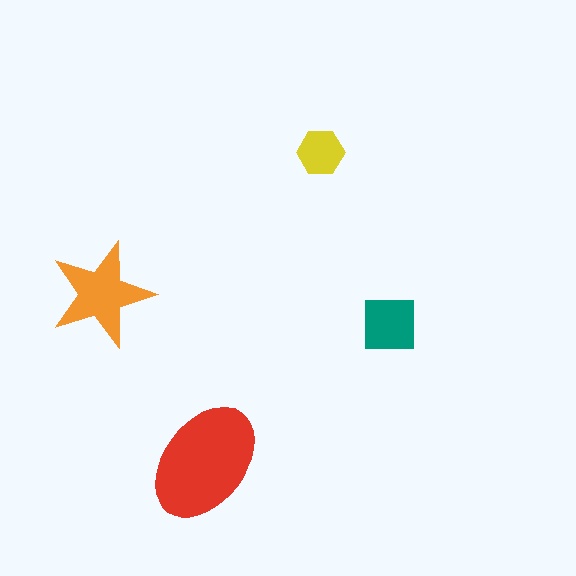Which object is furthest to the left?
The orange star is leftmost.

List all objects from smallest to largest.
The yellow hexagon, the teal square, the orange star, the red ellipse.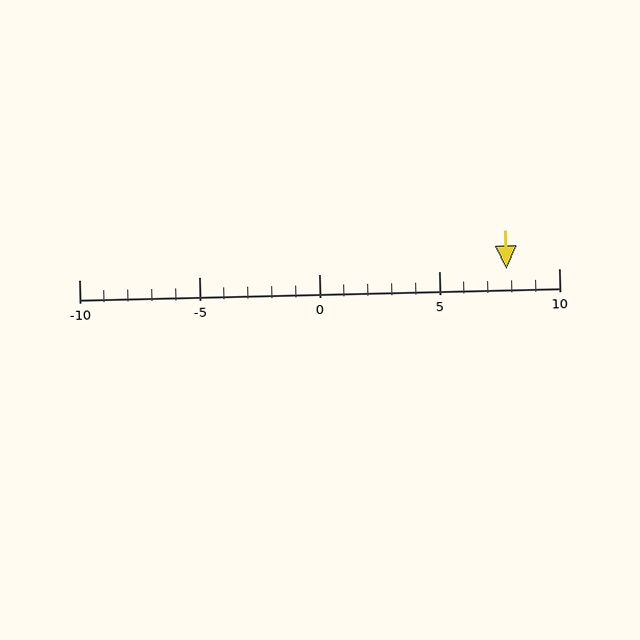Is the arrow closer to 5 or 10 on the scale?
The arrow is closer to 10.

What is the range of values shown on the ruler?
The ruler shows values from -10 to 10.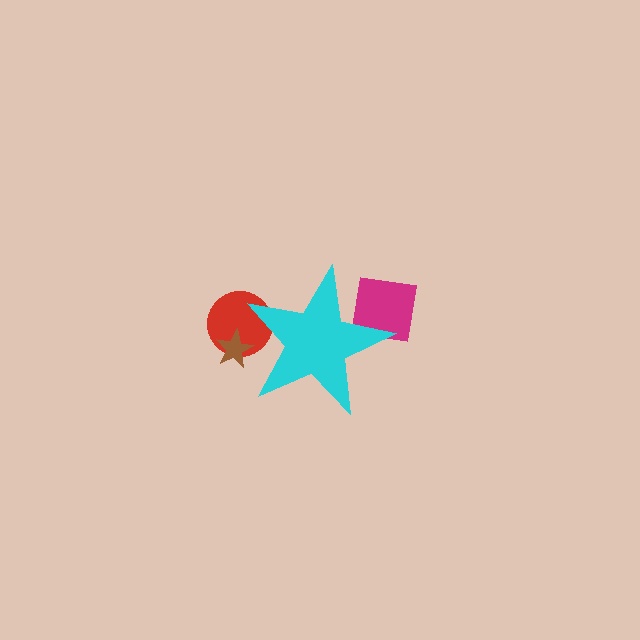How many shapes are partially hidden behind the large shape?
3 shapes are partially hidden.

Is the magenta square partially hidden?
Yes, the magenta square is partially hidden behind the cyan star.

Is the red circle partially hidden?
Yes, the red circle is partially hidden behind the cyan star.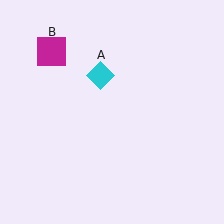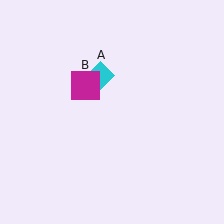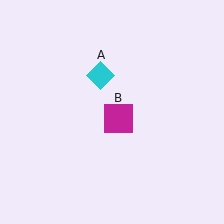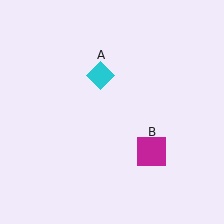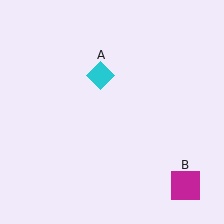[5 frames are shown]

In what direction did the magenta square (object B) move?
The magenta square (object B) moved down and to the right.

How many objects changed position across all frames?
1 object changed position: magenta square (object B).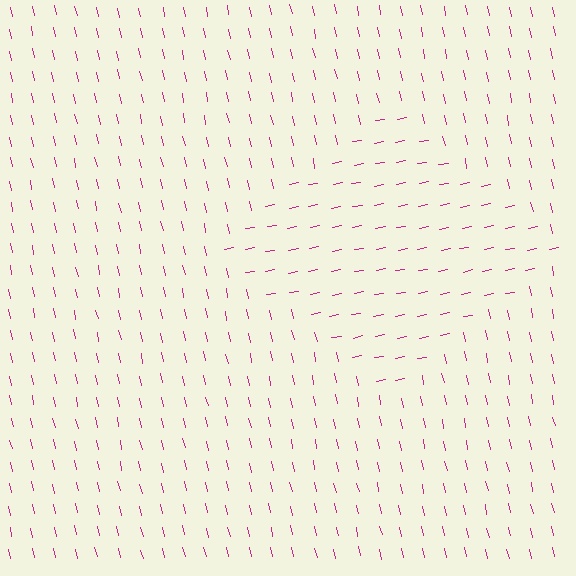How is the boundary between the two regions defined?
The boundary is defined purely by a change in line orientation (approximately 89 degrees difference). All lines are the same color and thickness.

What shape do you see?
I see a diamond.